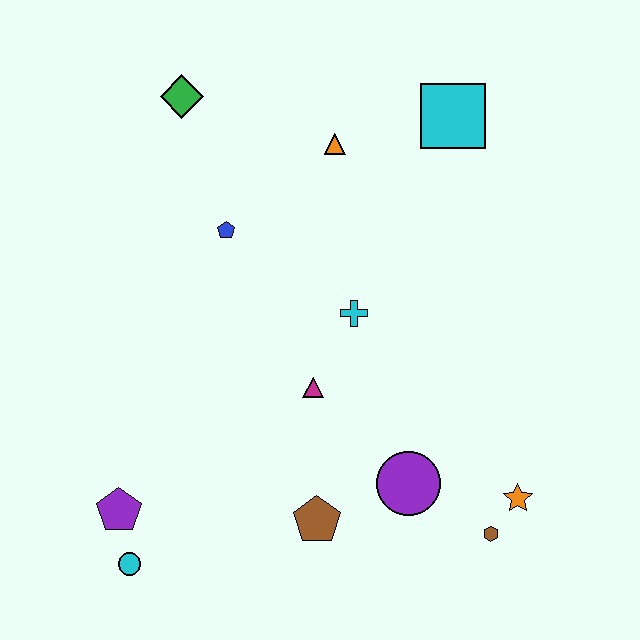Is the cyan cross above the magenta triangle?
Yes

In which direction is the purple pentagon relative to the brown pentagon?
The purple pentagon is to the left of the brown pentagon.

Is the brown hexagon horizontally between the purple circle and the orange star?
Yes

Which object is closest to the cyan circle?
The purple pentagon is closest to the cyan circle.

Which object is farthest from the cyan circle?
The cyan square is farthest from the cyan circle.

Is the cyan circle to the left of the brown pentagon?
Yes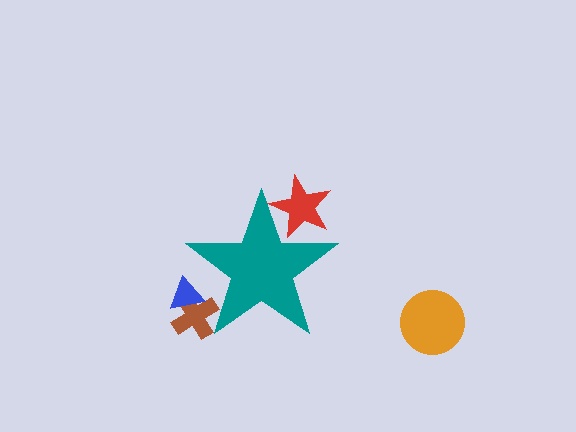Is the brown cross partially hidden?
Yes, the brown cross is partially hidden behind the teal star.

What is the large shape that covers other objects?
A teal star.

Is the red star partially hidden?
Yes, the red star is partially hidden behind the teal star.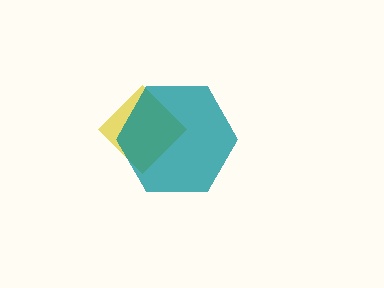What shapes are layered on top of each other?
The layered shapes are: a yellow diamond, a teal hexagon.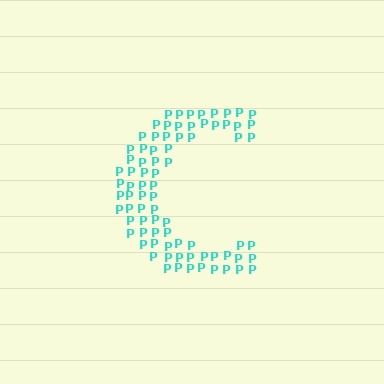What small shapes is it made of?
It is made of small letter P's.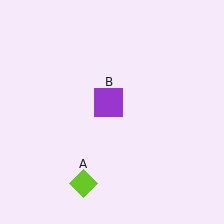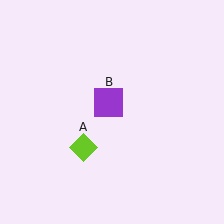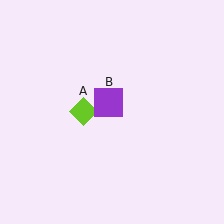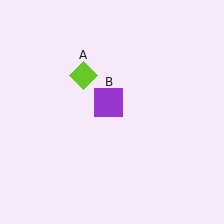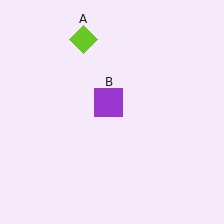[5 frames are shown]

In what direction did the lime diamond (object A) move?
The lime diamond (object A) moved up.